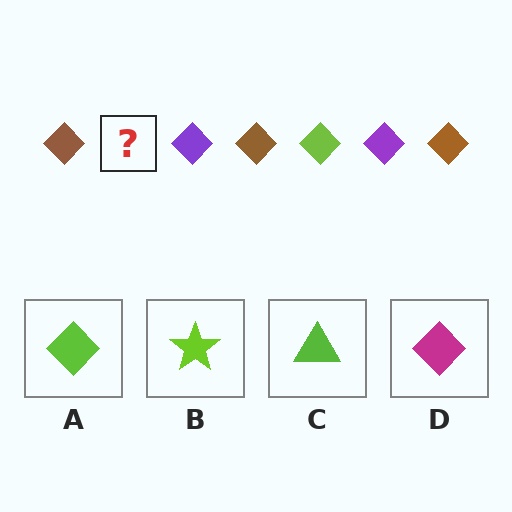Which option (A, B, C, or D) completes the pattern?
A.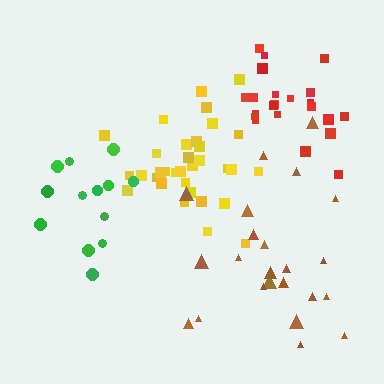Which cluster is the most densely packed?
Red.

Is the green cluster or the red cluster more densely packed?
Red.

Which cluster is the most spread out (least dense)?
Brown.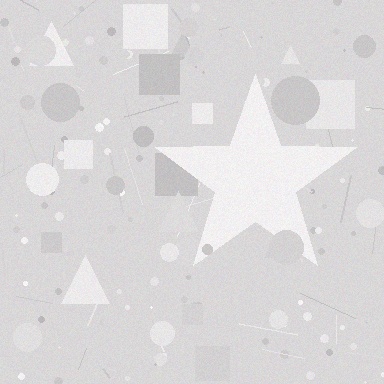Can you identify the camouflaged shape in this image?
The camouflaged shape is a star.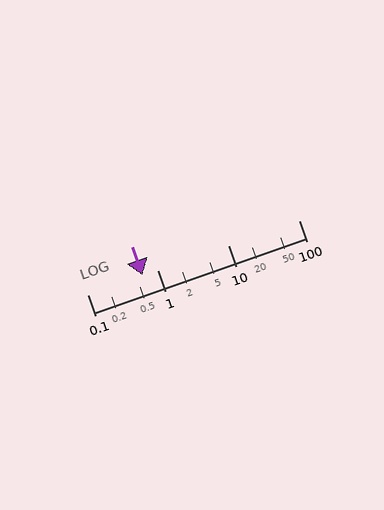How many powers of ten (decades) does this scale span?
The scale spans 3 decades, from 0.1 to 100.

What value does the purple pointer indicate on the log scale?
The pointer indicates approximately 0.61.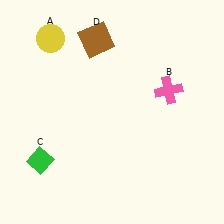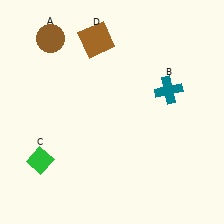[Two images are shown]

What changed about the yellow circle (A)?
In Image 1, A is yellow. In Image 2, it changed to brown.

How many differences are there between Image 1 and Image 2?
There are 2 differences between the two images.